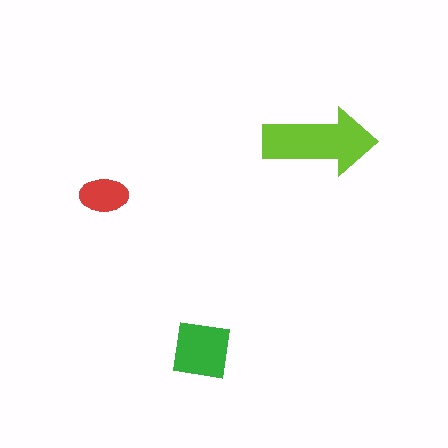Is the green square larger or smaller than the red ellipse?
Larger.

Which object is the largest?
The lime arrow.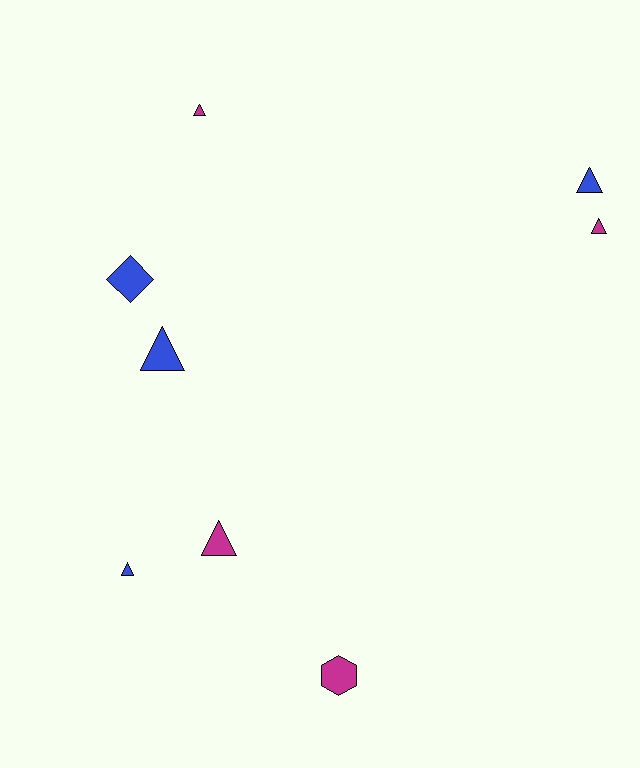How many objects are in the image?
There are 8 objects.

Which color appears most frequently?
Magenta, with 4 objects.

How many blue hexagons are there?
There are no blue hexagons.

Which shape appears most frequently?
Triangle, with 6 objects.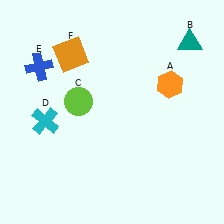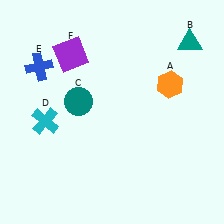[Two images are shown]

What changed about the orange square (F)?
In Image 1, F is orange. In Image 2, it changed to purple.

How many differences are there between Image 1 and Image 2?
There are 2 differences between the two images.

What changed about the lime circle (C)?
In Image 1, C is lime. In Image 2, it changed to teal.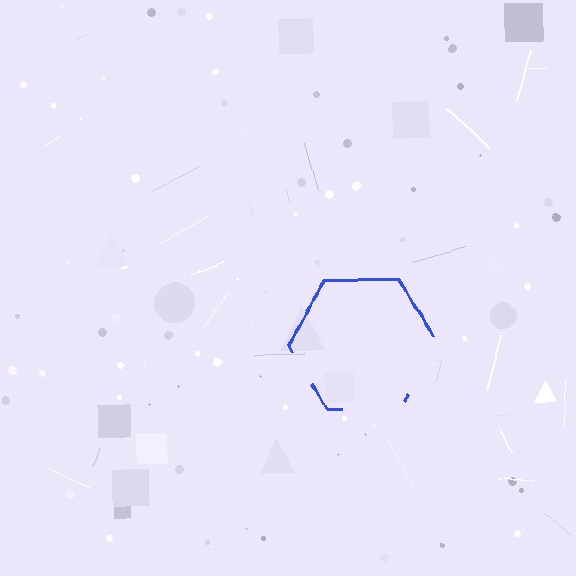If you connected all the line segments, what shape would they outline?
They would outline a hexagon.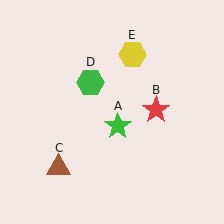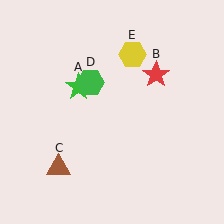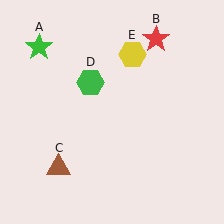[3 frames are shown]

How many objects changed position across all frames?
2 objects changed position: green star (object A), red star (object B).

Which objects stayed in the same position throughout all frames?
Brown triangle (object C) and green hexagon (object D) and yellow hexagon (object E) remained stationary.